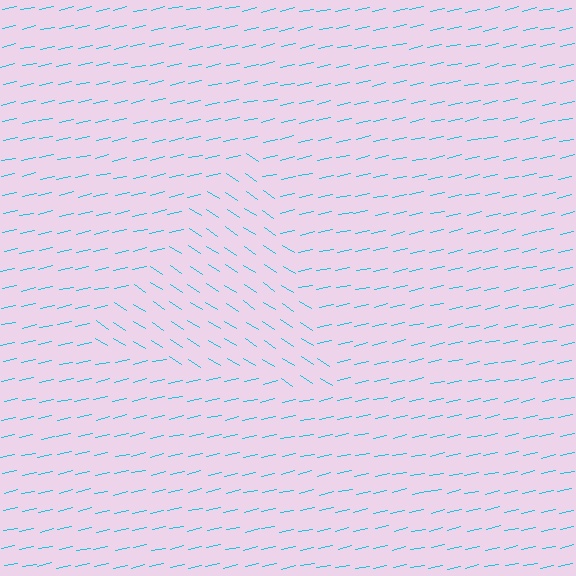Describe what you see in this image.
The image is filled with small cyan line segments. A triangle region in the image has lines oriented differently from the surrounding lines, creating a visible texture boundary.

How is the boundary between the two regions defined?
The boundary is defined purely by a change in line orientation (approximately 45 degrees difference). All lines are the same color and thickness.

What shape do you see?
I see a triangle.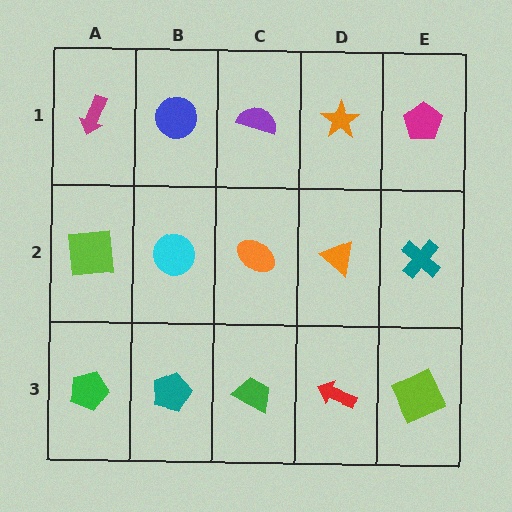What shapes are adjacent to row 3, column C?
An orange ellipse (row 2, column C), a teal pentagon (row 3, column B), a red arrow (row 3, column D).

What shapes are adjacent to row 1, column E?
A teal cross (row 2, column E), an orange star (row 1, column D).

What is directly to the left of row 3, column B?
A green pentagon.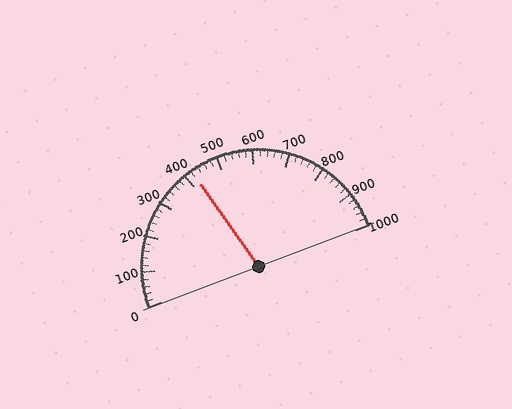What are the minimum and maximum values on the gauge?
The gauge ranges from 0 to 1000.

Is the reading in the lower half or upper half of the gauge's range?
The reading is in the lower half of the range (0 to 1000).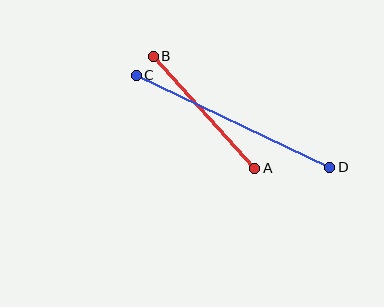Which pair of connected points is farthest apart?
Points C and D are farthest apart.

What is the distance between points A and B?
The distance is approximately 151 pixels.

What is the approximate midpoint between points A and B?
The midpoint is at approximately (204, 112) pixels.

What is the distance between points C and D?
The distance is approximately 214 pixels.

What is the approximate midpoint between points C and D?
The midpoint is at approximately (233, 121) pixels.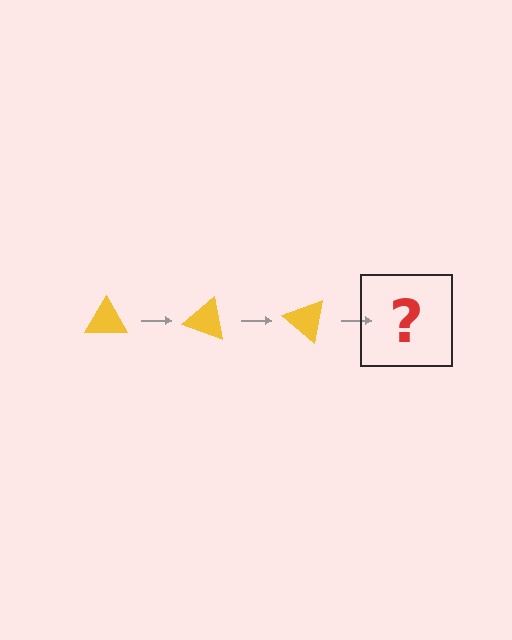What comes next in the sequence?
The next element should be a yellow triangle rotated 60 degrees.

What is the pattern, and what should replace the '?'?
The pattern is that the triangle rotates 20 degrees each step. The '?' should be a yellow triangle rotated 60 degrees.